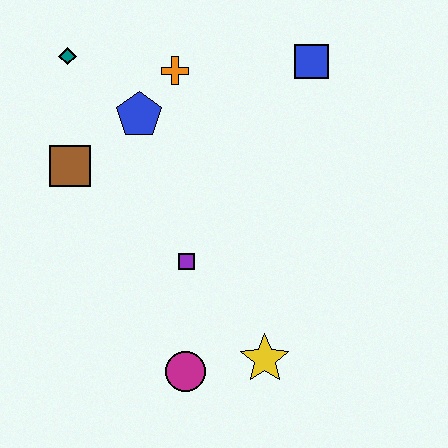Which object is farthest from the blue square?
The magenta circle is farthest from the blue square.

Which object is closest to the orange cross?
The blue pentagon is closest to the orange cross.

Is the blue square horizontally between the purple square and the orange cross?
No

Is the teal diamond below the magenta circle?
No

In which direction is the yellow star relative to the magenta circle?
The yellow star is to the right of the magenta circle.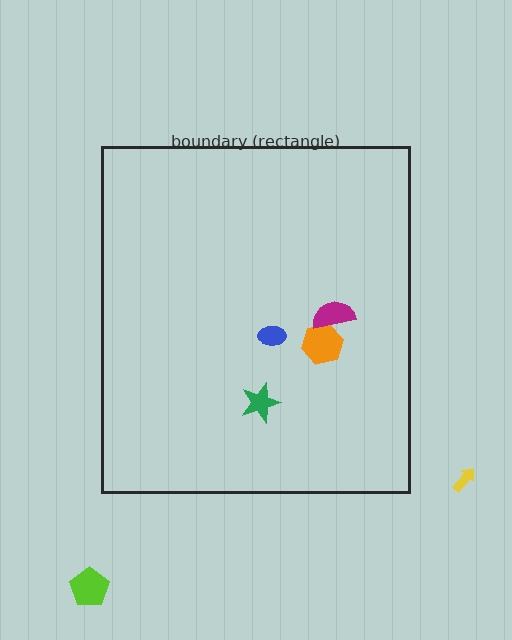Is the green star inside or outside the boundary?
Inside.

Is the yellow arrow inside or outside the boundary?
Outside.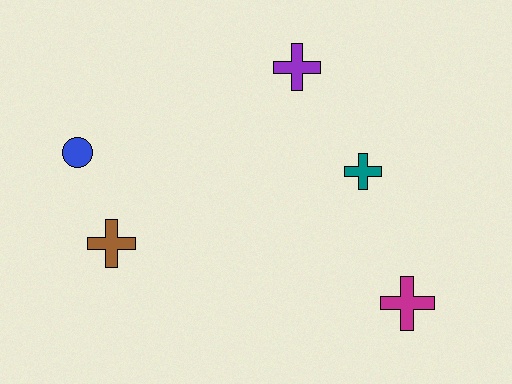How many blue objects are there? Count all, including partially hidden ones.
There is 1 blue object.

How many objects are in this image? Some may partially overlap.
There are 5 objects.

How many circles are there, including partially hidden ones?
There is 1 circle.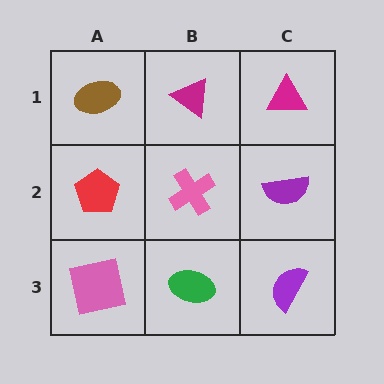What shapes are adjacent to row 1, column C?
A purple semicircle (row 2, column C), a magenta triangle (row 1, column B).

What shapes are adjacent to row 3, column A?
A red pentagon (row 2, column A), a green ellipse (row 3, column B).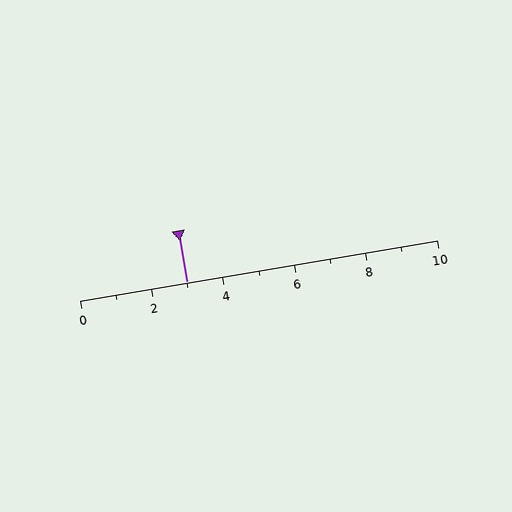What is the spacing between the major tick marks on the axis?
The major ticks are spaced 2 apart.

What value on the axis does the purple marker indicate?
The marker indicates approximately 3.